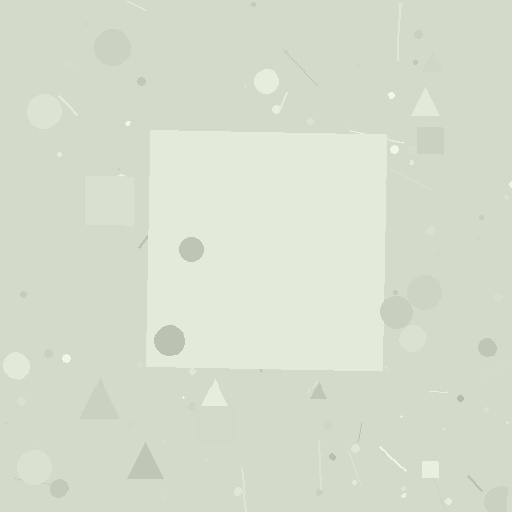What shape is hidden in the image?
A square is hidden in the image.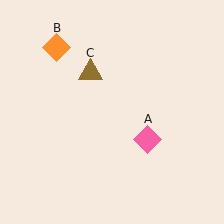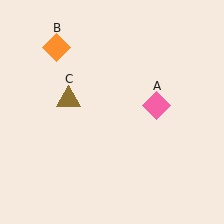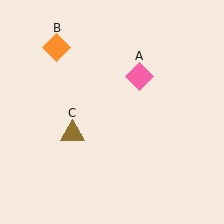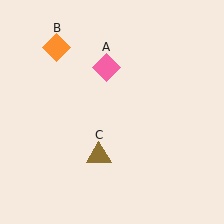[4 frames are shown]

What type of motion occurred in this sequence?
The pink diamond (object A), brown triangle (object C) rotated counterclockwise around the center of the scene.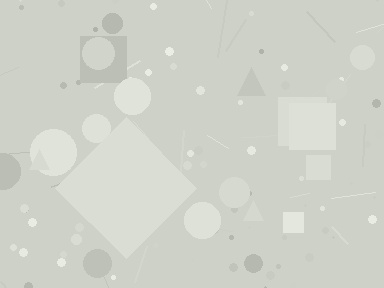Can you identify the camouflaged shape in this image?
The camouflaged shape is a diamond.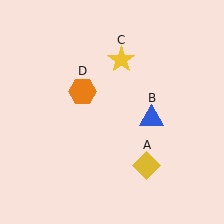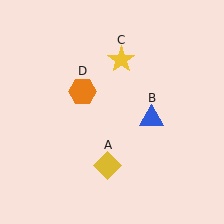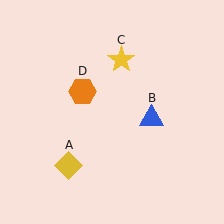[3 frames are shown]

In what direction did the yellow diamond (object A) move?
The yellow diamond (object A) moved left.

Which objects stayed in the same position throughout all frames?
Blue triangle (object B) and yellow star (object C) and orange hexagon (object D) remained stationary.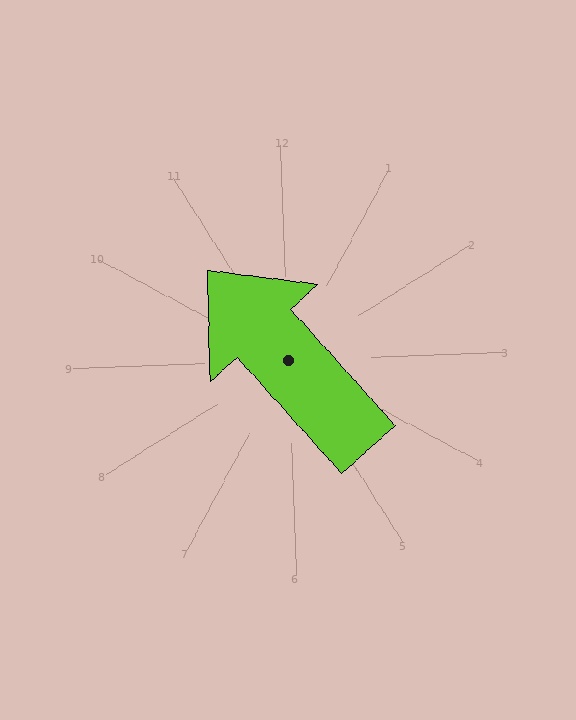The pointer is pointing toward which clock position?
Roughly 11 o'clock.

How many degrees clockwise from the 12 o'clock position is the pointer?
Approximately 320 degrees.